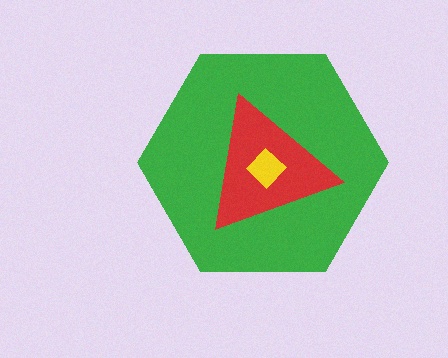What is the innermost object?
The yellow diamond.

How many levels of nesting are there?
3.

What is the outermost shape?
The green hexagon.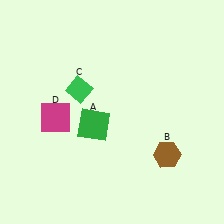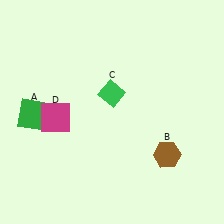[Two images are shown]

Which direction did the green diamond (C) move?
The green diamond (C) moved right.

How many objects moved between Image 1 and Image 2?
2 objects moved between the two images.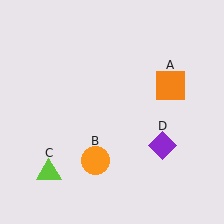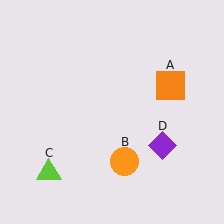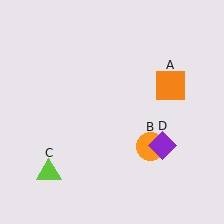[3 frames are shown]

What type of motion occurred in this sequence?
The orange circle (object B) rotated counterclockwise around the center of the scene.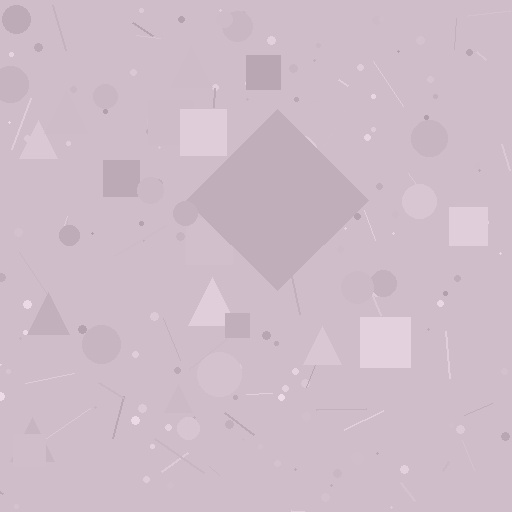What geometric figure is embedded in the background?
A diamond is embedded in the background.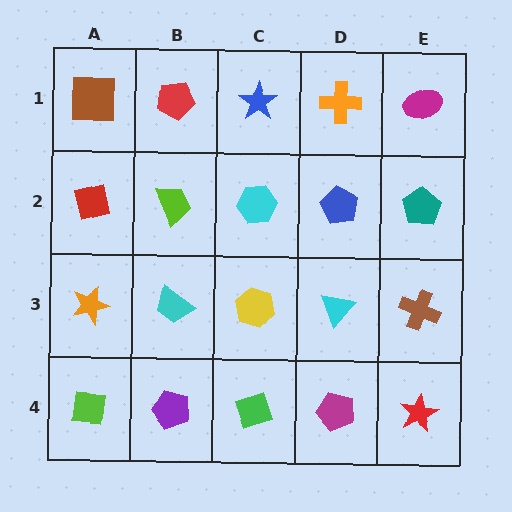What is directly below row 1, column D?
A blue pentagon.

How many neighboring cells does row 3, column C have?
4.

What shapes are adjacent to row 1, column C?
A cyan hexagon (row 2, column C), a red pentagon (row 1, column B), an orange cross (row 1, column D).